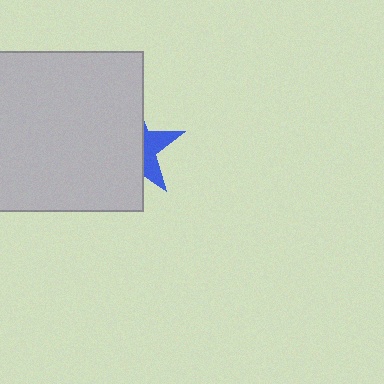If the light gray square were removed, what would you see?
You would see the complete blue star.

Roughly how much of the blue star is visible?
A small part of it is visible (roughly 33%).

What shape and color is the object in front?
The object in front is a light gray square.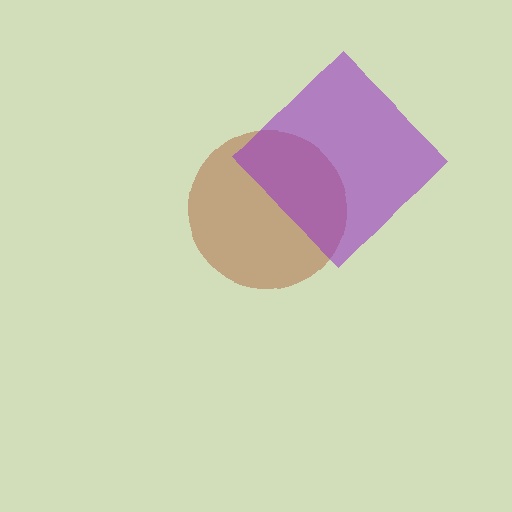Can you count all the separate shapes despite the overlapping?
Yes, there are 2 separate shapes.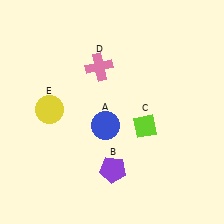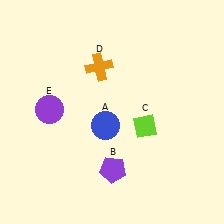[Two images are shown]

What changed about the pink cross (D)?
In Image 1, D is pink. In Image 2, it changed to orange.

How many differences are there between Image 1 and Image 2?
There are 2 differences between the two images.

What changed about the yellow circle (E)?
In Image 1, E is yellow. In Image 2, it changed to purple.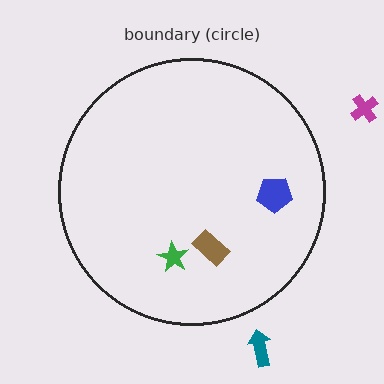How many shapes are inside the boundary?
3 inside, 2 outside.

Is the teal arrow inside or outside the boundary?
Outside.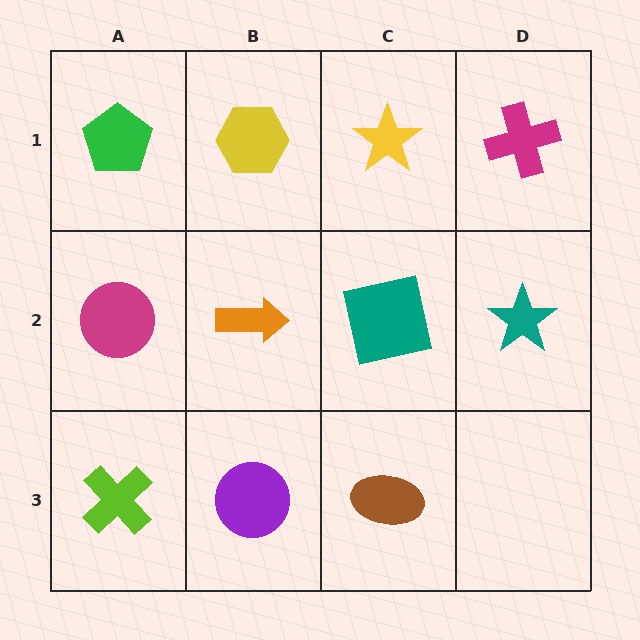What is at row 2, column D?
A teal star.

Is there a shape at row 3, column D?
No, that cell is empty.